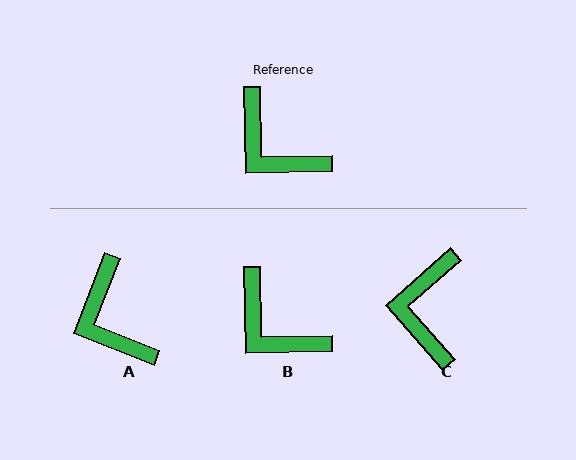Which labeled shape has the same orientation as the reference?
B.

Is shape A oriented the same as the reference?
No, it is off by about 23 degrees.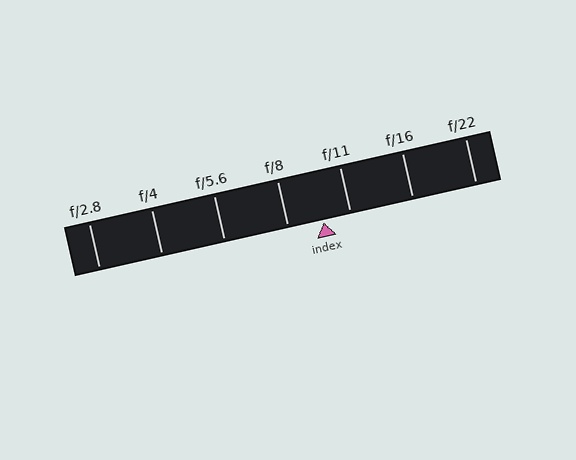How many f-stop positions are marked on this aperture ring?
There are 7 f-stop positions marked.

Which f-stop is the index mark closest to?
The index mark is closest to f/11.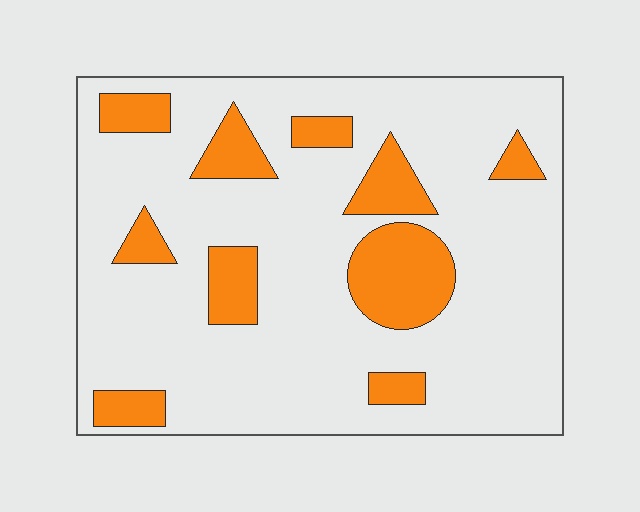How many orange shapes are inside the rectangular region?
10.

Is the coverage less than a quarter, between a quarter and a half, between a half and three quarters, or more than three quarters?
Less than a quarter.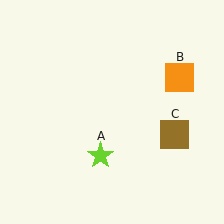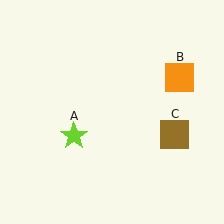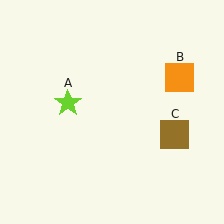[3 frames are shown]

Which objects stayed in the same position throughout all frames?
Orange square (object B) and brown square (object C) remained stationary.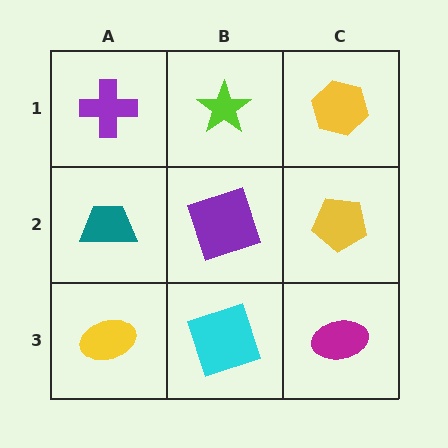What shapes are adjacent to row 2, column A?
A purple cross (row 1, column A), a yellow ellipse (row 3, column A), a purple square (row 2, column B).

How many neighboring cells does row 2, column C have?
3.